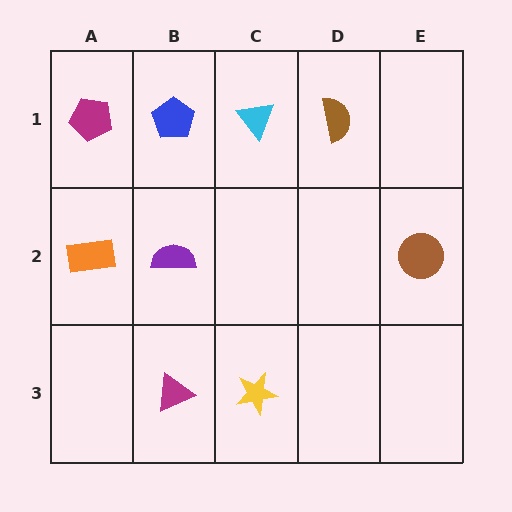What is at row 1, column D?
A brown semicircle.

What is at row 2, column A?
An orange rectangle.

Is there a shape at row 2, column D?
No, that cell is empty.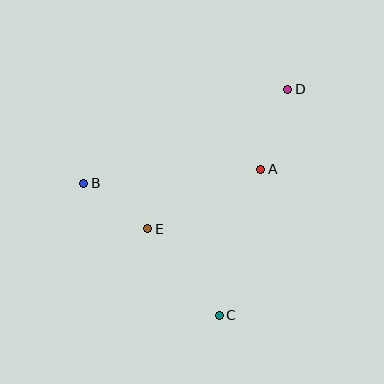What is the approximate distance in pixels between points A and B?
The distance between A and B is approximately 178 pixels.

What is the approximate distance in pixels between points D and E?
The distance between D and E is approximately 198 pixels.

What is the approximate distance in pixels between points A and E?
The distance between A and E is approximately 128 pixels.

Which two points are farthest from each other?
Points C and D are farthest from each other.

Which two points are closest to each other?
Points B and E are closest to each other.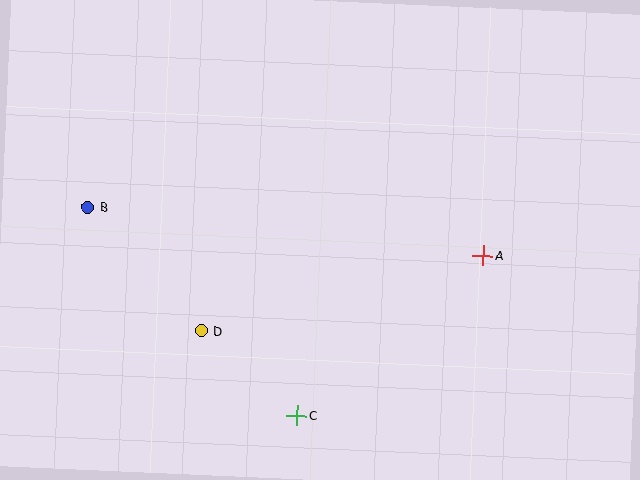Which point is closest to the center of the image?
Point D at (201, 331) is closest to the center.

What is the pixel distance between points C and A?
The distance between C and A is 245 pixels.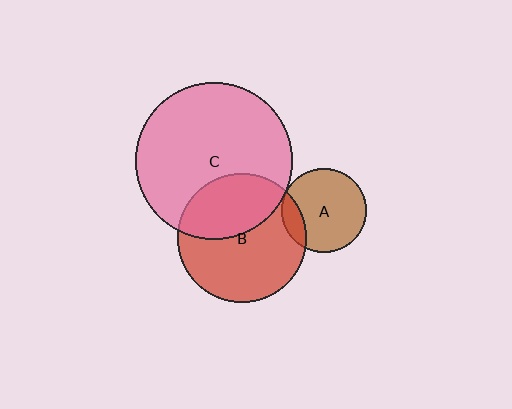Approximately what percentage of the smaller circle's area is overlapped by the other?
Approximately 15%.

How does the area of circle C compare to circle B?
Approximately 1.5 times.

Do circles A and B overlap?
Yes.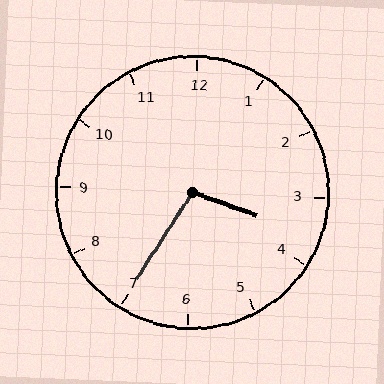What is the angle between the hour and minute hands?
Approximately 102 degrees.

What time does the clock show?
3:35.